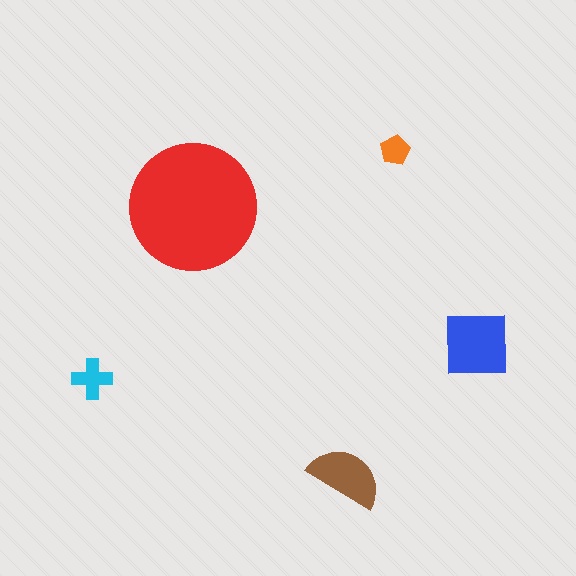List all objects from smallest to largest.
The orange pentagon, the cyan cross, the brown semicircle, the blue square, the red circle.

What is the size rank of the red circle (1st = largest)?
1st.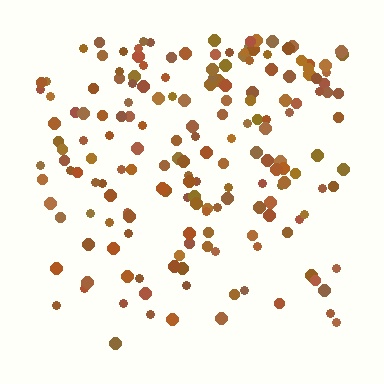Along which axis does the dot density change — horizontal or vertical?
Vertical.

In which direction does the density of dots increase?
From bottom to top, with the top side densest.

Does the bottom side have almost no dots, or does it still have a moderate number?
Still a moderate number, just noticeably fewer than the top.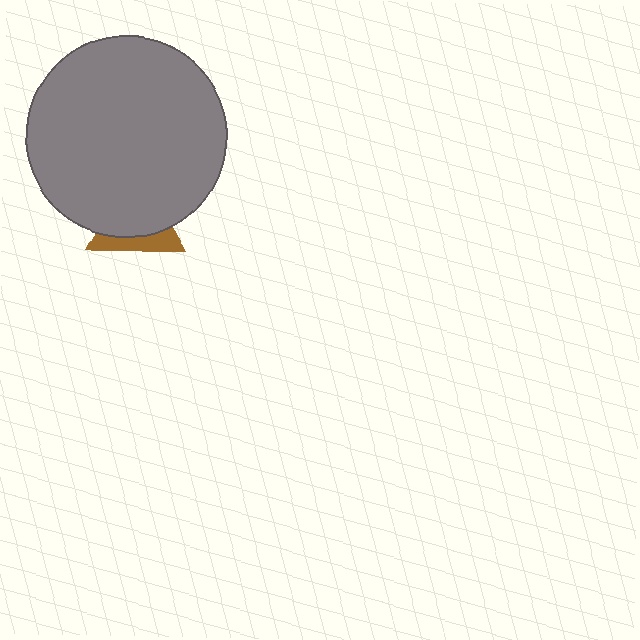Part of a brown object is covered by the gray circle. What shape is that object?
It is a triangle.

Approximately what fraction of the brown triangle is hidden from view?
Roughly 66% of the brown triangle is hidden behind the gray circle.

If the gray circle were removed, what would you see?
You would see the complete brown triangle.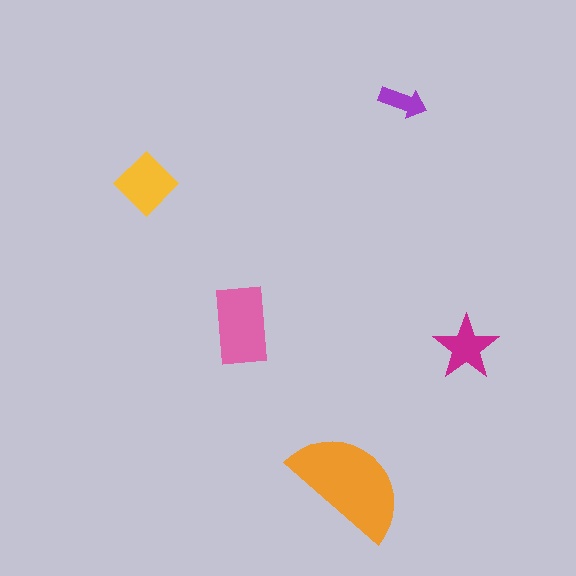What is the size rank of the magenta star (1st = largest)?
4th.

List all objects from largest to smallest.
The orange semicircle, the pink rectangle, the yellow diamond, the magenta star, the purple arrow.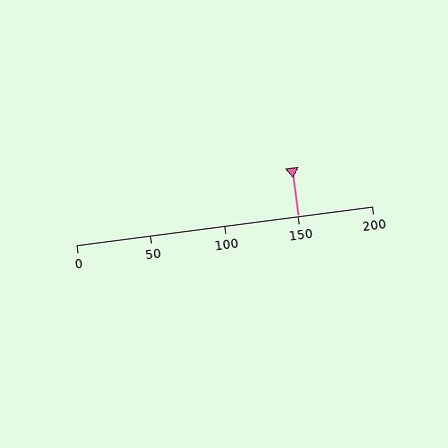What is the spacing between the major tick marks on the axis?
The major ticks are spaced 50 apart.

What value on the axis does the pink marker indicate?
The marker indicates approximately 150.